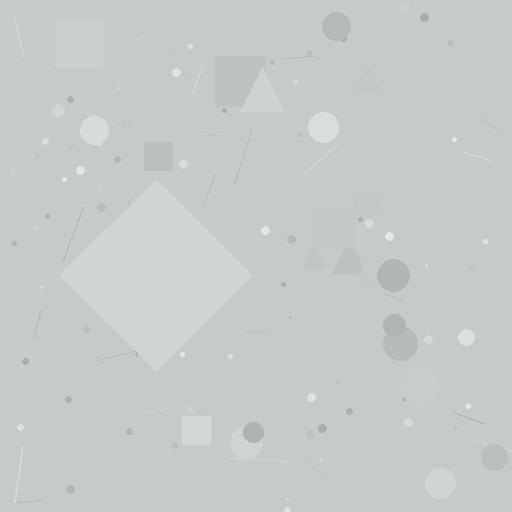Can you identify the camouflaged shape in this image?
The camouflaged shape is a diamond.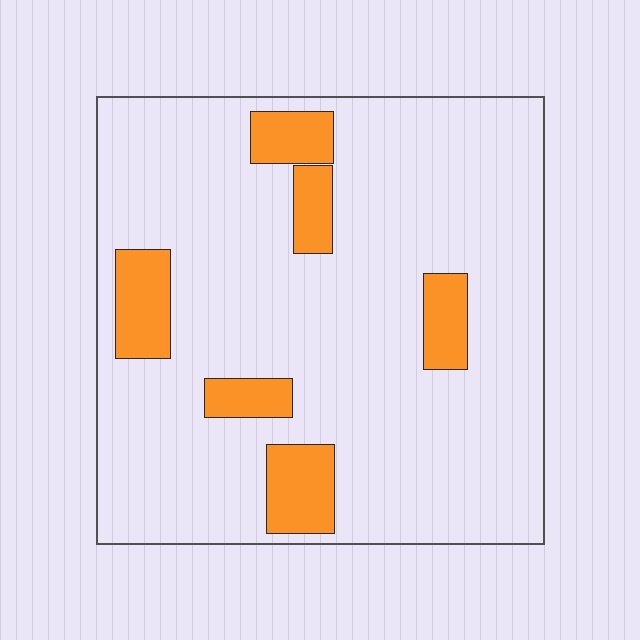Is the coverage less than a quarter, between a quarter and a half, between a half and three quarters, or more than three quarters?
Less than a quarter.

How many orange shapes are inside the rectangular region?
6.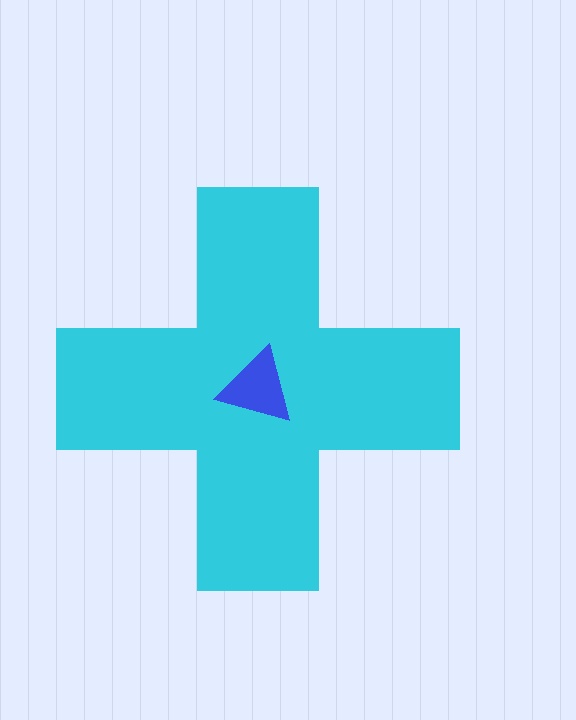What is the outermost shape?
The cyan cross.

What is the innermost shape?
The blue triangle.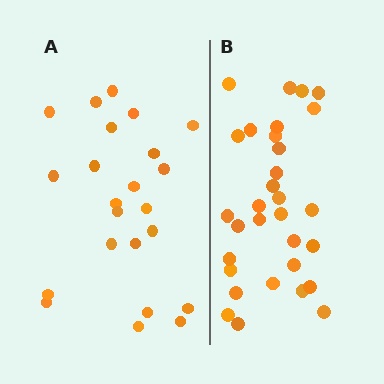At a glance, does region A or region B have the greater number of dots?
Region B (the right region) has more dots.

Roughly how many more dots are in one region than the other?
Region B has roughly 8 or so more dots than region A.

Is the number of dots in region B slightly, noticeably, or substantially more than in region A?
Region B has noticeably more, but not dramatically so. The ratio is roughly 1.3 to 1.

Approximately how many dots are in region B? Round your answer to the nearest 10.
About 30 dots. (The exact count is 31, which rounds to 30.)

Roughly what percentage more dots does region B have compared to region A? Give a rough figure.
About 35% more.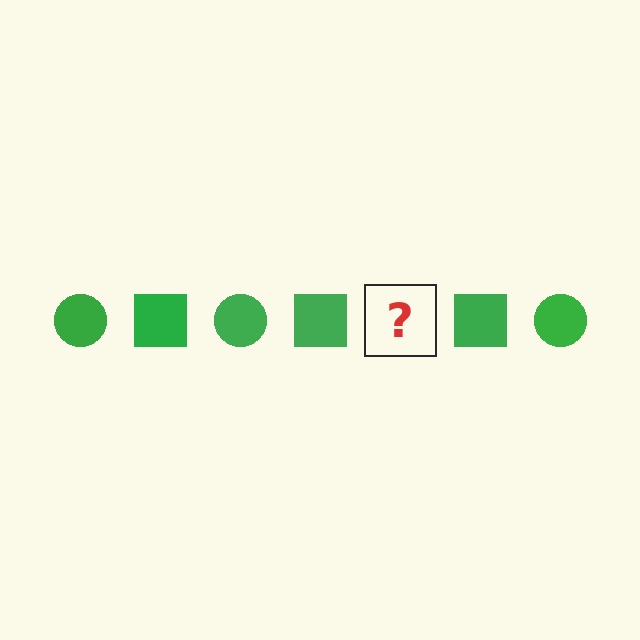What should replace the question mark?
The question mark should be replaced with a green circle.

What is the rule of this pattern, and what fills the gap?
The rule is that the pattern cycles through circle, square shapes in green. The gap should be filled with a green circle.